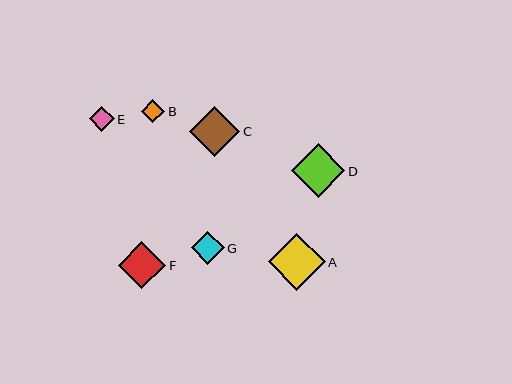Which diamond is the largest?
Diamond A is the largest with a size of approximately 57 pixels.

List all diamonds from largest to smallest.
From largest to smallest: A, D, C, F, G, E, B.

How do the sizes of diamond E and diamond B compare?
Diamond E and diamond B are approximately the same size.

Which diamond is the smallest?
Diamond B is the smallest with a size of approximately 23 pixels.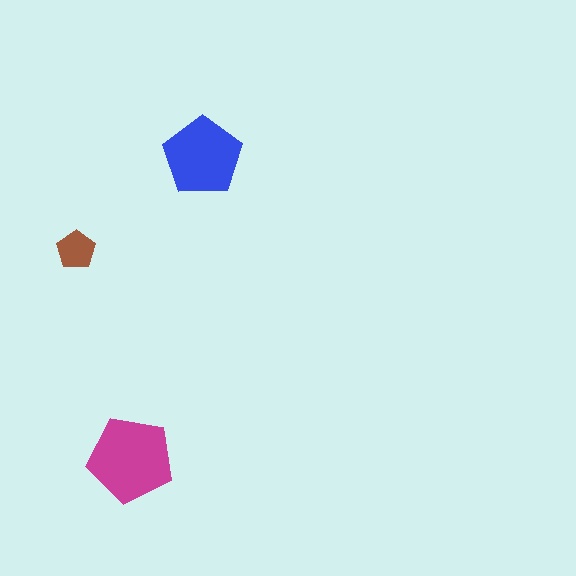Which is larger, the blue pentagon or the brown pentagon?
The blue one.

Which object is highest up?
The blue pentagon is topmost.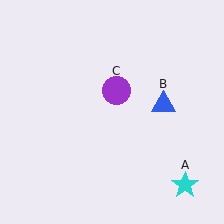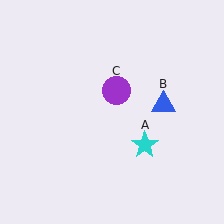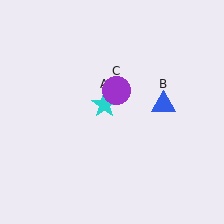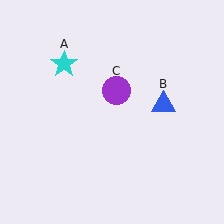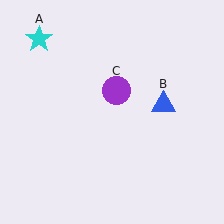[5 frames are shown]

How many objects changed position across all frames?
1 object changed position: cyan star (object A).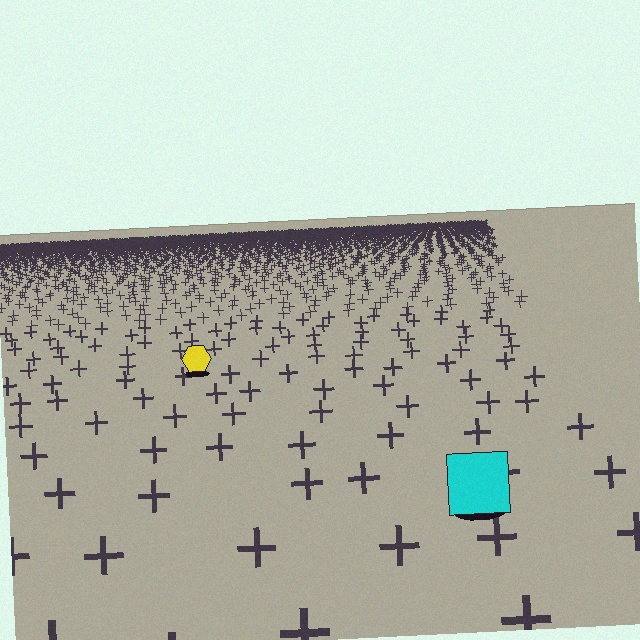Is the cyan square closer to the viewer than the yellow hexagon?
Yes. The cyan square is closer — you can tell from the texture gradient: the ground texture is coarser near it.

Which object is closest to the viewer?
The cyan square is closest. The texture marks near it are larger and more spread out.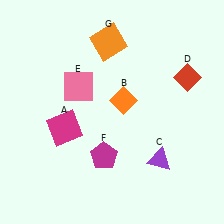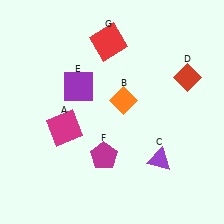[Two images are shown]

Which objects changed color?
E changed from pink to purple. G changed from orange to red.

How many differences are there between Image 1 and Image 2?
There are 2 differences between the two images.